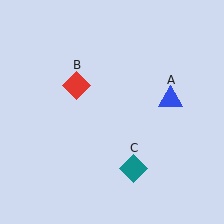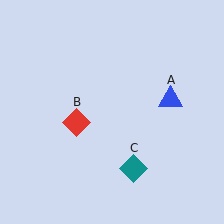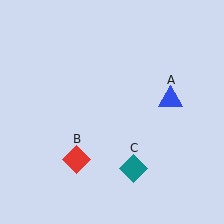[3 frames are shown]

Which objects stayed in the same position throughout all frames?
Blue triangle (object A) and teal diamond (object C) remained stationary.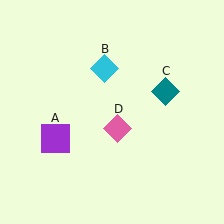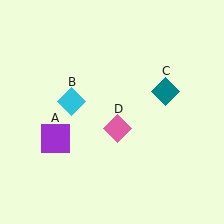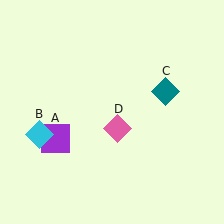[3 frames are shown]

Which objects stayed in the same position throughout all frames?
Purple square (object A) and teal diamond (object C) and pink diamond (object D) remained stationary.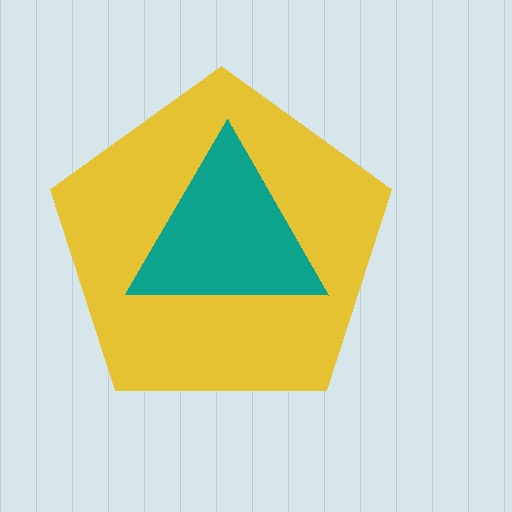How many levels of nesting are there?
2.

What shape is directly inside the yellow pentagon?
The teal triangle.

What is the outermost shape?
The yellow pentagon.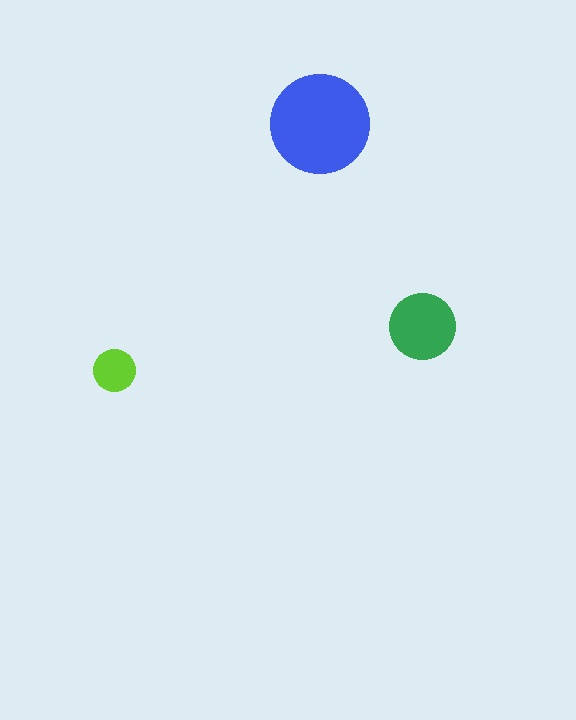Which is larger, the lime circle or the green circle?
The green one.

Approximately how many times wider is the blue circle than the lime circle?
About 2.5 times wider.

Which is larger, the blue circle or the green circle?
The blue one.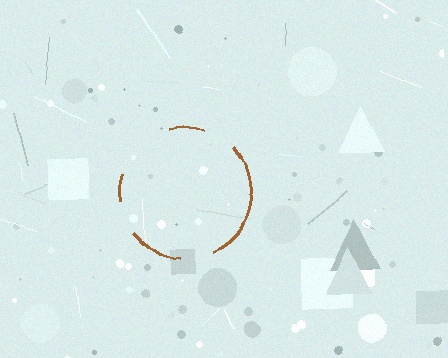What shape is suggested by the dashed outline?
The dashed outline suggests a circle.